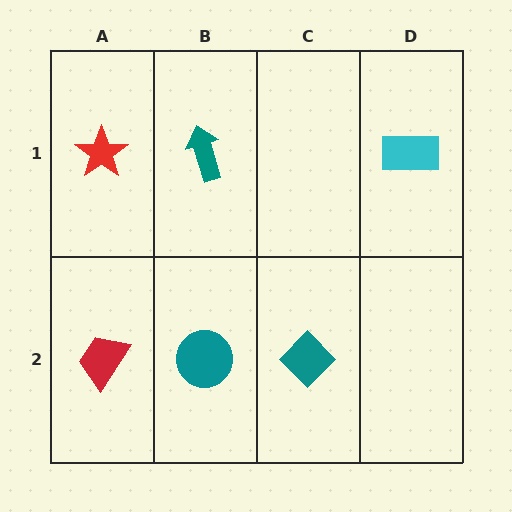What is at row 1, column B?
A teal arrow.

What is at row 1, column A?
A red star.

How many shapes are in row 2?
3 shapes.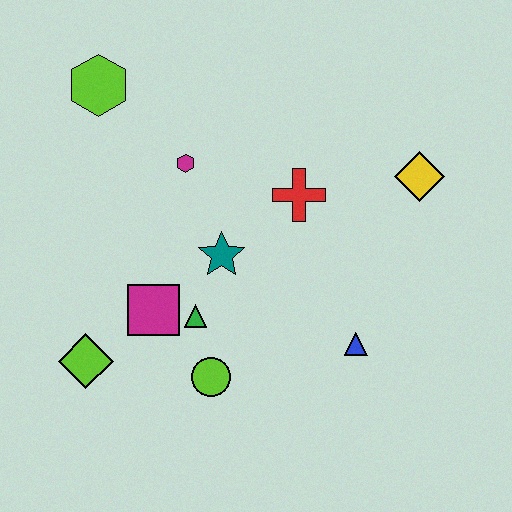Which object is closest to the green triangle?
The magenta square is closest to the green triangle.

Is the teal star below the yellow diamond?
Yes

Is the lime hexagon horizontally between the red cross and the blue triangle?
No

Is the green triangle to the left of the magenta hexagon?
No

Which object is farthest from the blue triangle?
The lime hexagon is farthest from the blue triangle.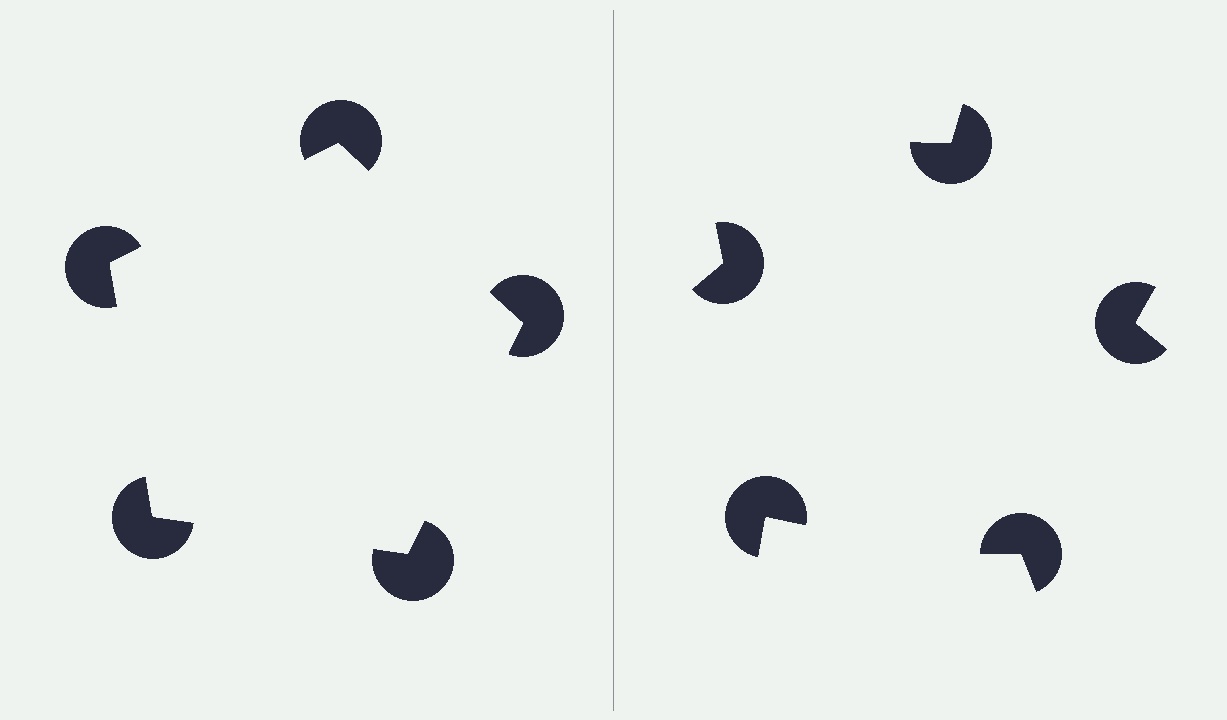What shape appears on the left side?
An illusory pentagon.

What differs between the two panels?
The pac-man discs are positioned identically on both sides; only the wedge orientations differ. On the left they align to a pentagon; on the right they are misaligned.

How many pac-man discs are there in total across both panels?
10 — 5 on each side.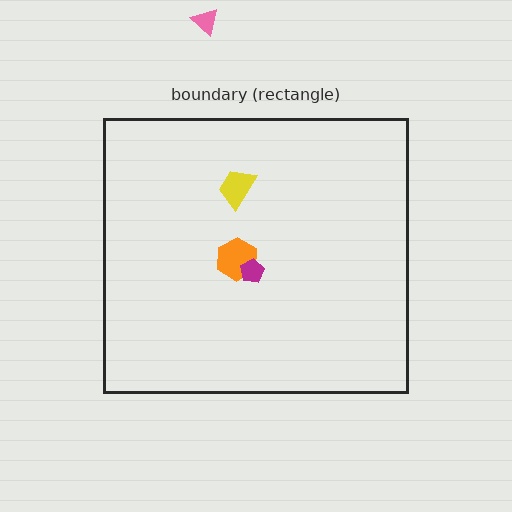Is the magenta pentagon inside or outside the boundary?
Inside.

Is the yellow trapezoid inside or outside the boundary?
Inside.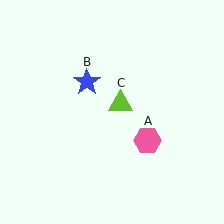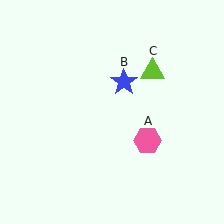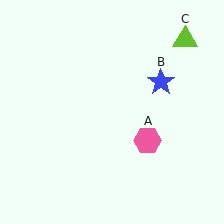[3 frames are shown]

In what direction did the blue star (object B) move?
The blue star (object B) moved right.